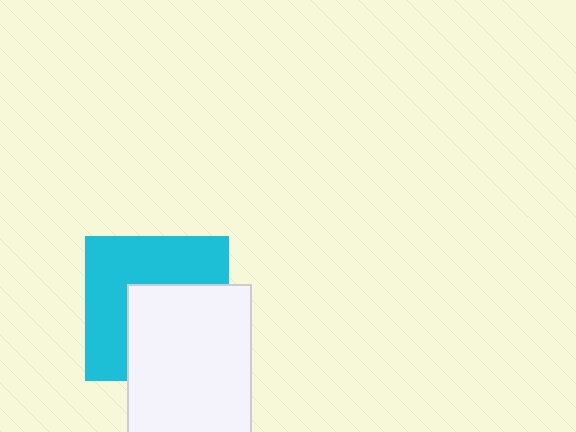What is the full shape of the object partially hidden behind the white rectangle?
The partially hidden object is a cyan square.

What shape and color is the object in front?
The object in front is a white rectangle.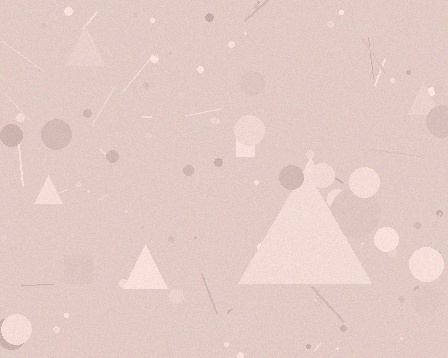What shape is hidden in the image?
A triangle is hidden in the image.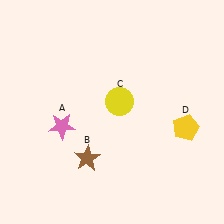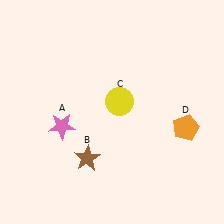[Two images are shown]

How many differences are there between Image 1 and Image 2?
There is 1 difference between the two images.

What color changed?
The pentagon (D) changed from yellow in Image 1 to orange in Image 2.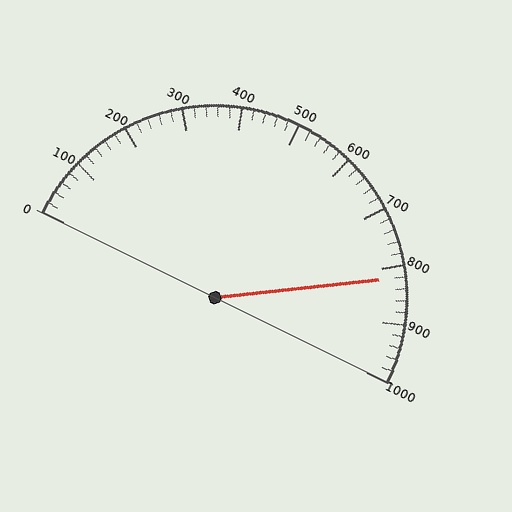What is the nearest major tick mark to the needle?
The nearest major tick mark is 800.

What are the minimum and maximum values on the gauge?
The gauge ranges from 0 to 1000.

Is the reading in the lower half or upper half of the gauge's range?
The reading is in the upper half of the range (0 to 1000).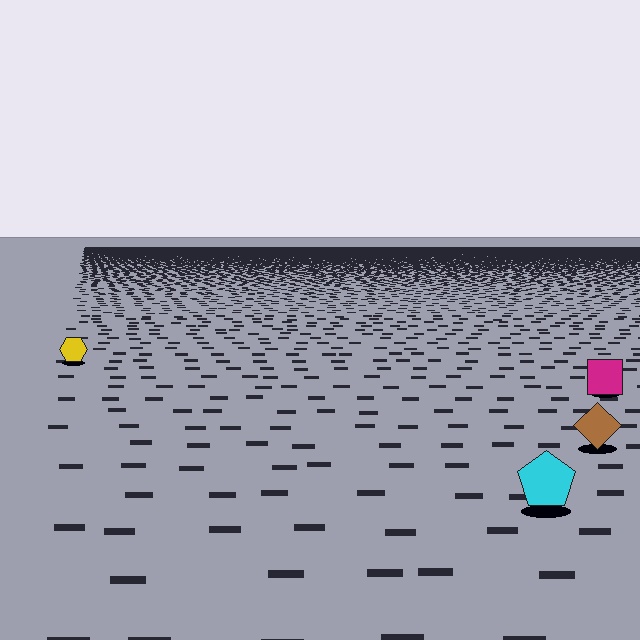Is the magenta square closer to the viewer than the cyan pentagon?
No. The cyan pentagon is closer — you can tell from the texture gradient: the ground texture is coarser near it.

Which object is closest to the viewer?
The cyan pentagon is closest. The texture marks near it are larger and more spread out.